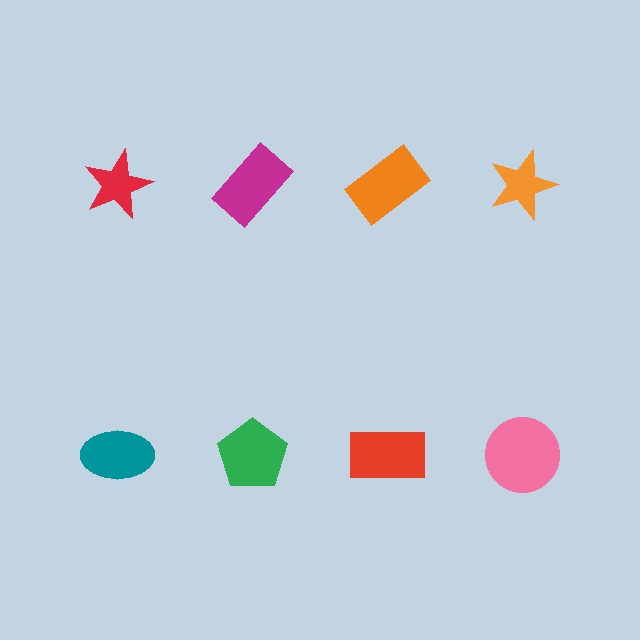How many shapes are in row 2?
4 shapes.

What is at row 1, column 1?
A red star.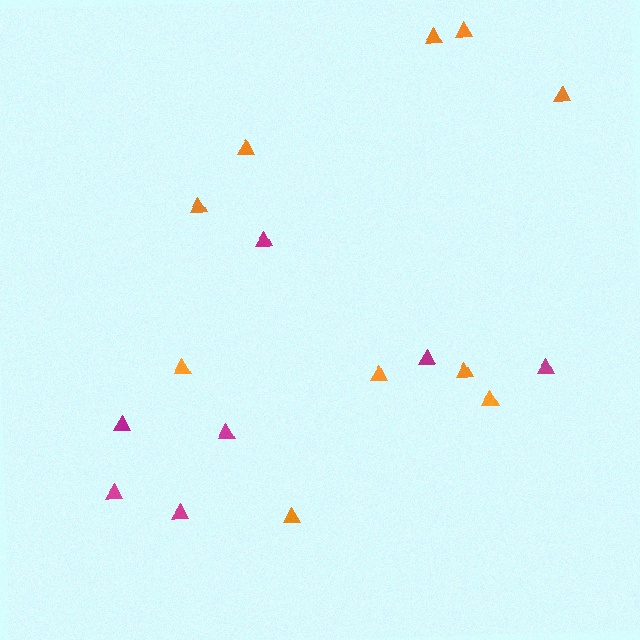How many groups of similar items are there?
There are 2 groups: one group of orange triangles (10) and one group of magenta triangles (7).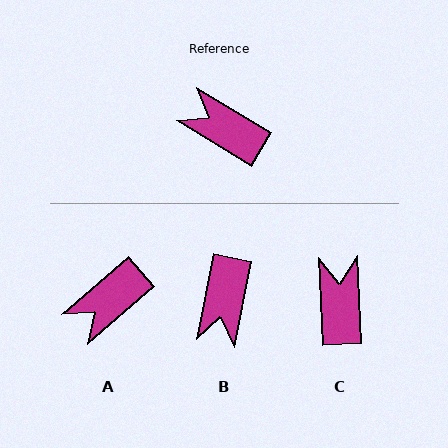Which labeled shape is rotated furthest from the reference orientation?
B, about 110 degrees away.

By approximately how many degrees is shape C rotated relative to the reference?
Approximately 57 degrees clockwise.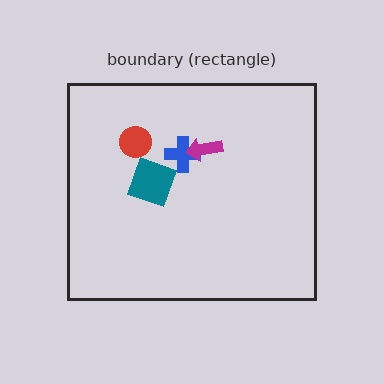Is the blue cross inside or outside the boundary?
Inside.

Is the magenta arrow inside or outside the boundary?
Inside.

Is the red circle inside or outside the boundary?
Inside.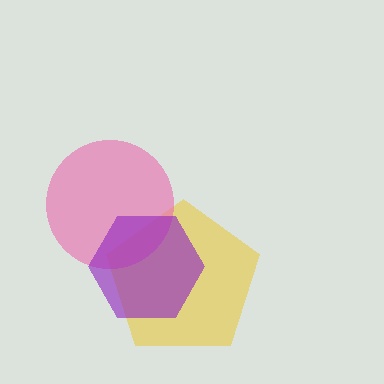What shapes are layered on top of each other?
The layered shapes are: a yellow pentagon, a pink circle, a purple hexagon.